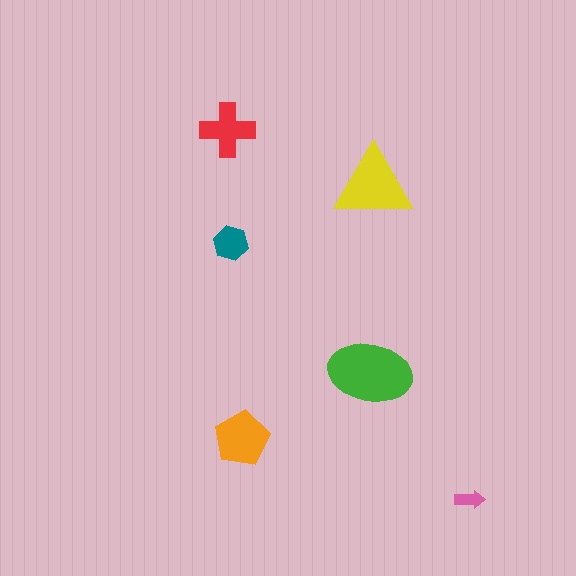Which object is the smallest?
The pink arrow.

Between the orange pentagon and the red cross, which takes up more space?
The orange pentagon.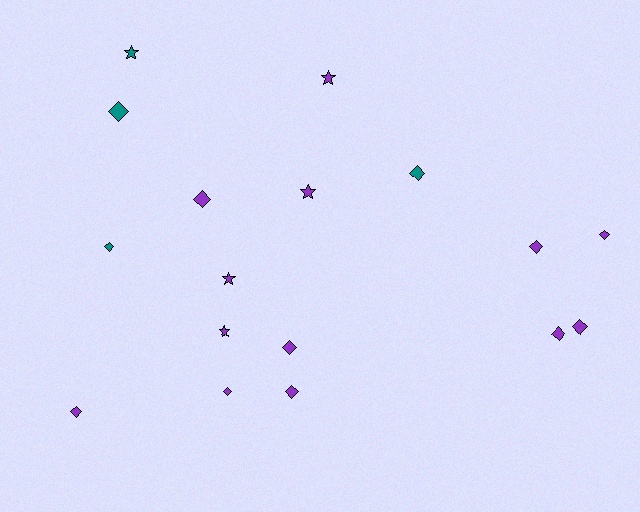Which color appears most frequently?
Purple, with 13 objects.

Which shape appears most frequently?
Diamond, with 12 objects.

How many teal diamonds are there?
There are 3 teal diamonds.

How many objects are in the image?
There are 17 objects.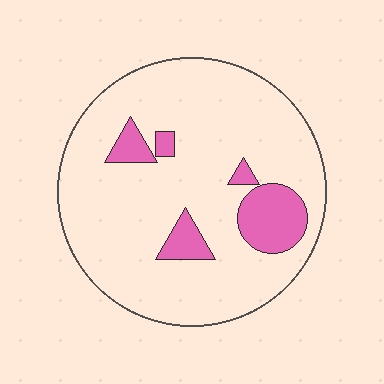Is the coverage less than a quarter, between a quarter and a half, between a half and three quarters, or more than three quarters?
Less than a quarter.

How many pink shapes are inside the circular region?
5.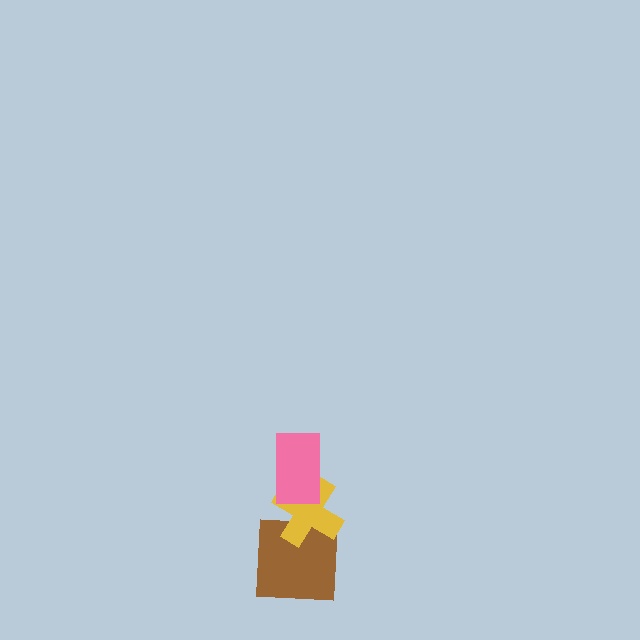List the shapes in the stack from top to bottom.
From top to bottom: the pink rectangle, the yellow cross, the brown square.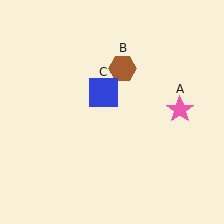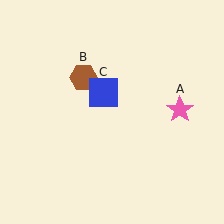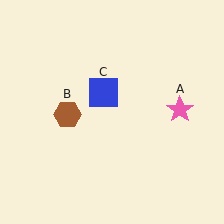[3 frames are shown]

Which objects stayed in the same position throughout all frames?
Pink star (object A) and blue square (object C) remained stationary.